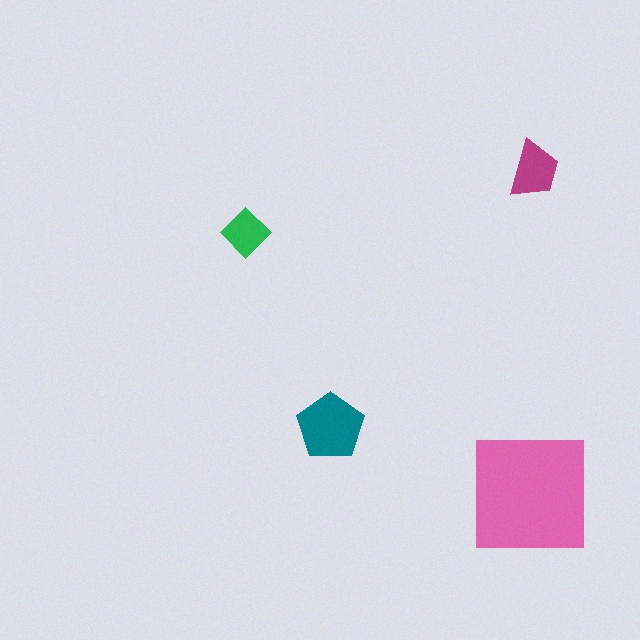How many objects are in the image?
There are 4 objects in the image.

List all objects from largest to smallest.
The pink square, the teal pentagon, the magenta trapezoid, the green diamond.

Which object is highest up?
The magenta trapezoid is topmost.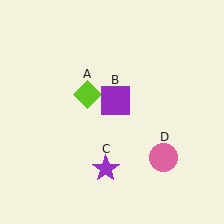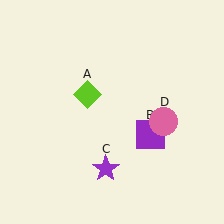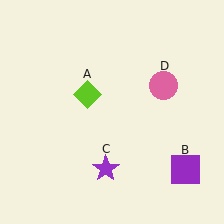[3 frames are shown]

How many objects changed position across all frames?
2 objects changed position: purple square (object B), pink circle (object D).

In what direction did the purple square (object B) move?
The purple square (object B) moved down and to the right.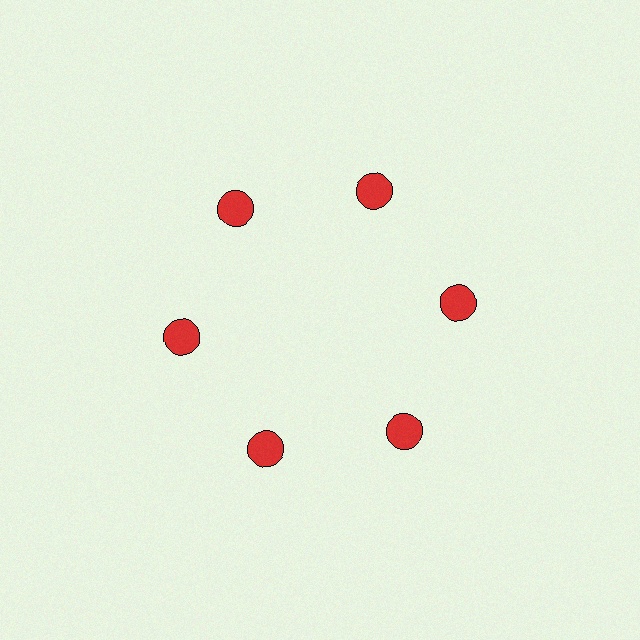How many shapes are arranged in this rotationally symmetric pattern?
There are 6 shapes, arranged in 6 groups of 1.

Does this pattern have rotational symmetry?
Yes, this pattern has 6-fold rotational symmetry. It looks the same after rotating 60 degrees around the center.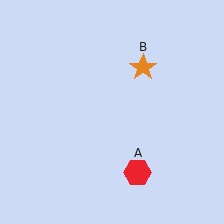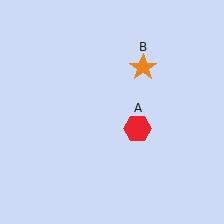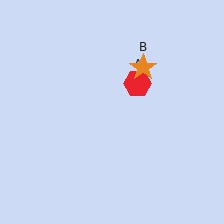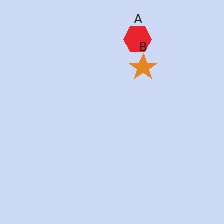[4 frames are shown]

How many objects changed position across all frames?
1 object changed position: red hexagon (object A).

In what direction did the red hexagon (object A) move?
The red hexagon (object A) moved up.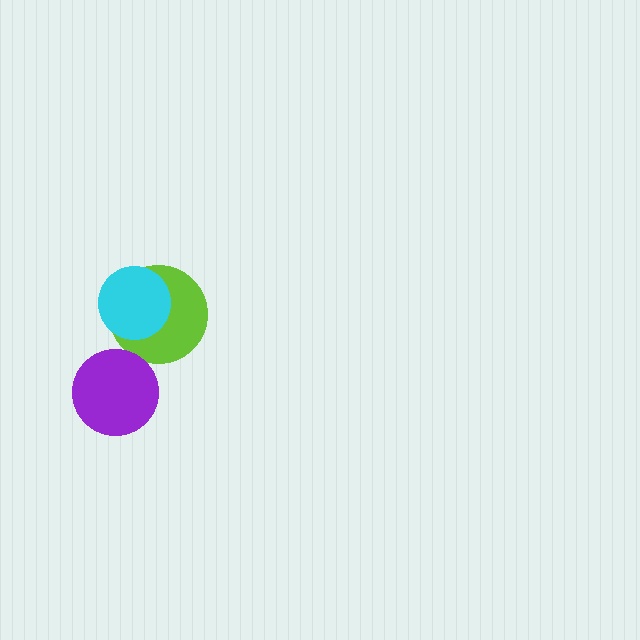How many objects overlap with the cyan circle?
1 object overlaps with the cyan circle.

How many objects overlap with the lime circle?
1 object overlaps with the lime circle.